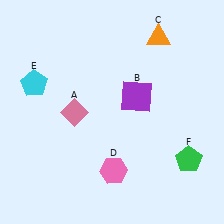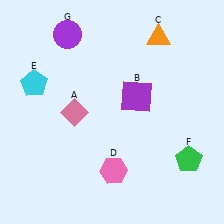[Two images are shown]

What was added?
A purple circle (G) was added in Image 2.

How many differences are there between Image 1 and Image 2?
There is 1 difference between the two images.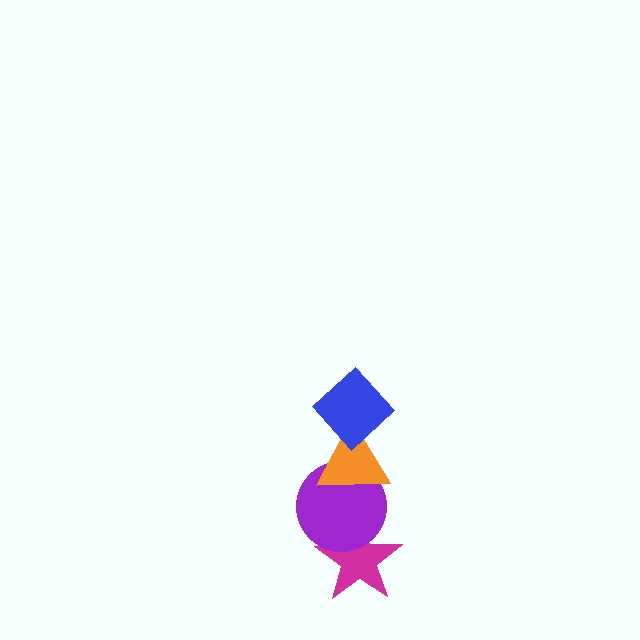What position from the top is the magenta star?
The magenta star is 4th from the top.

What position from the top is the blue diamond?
The blue diamond is 1st from the top.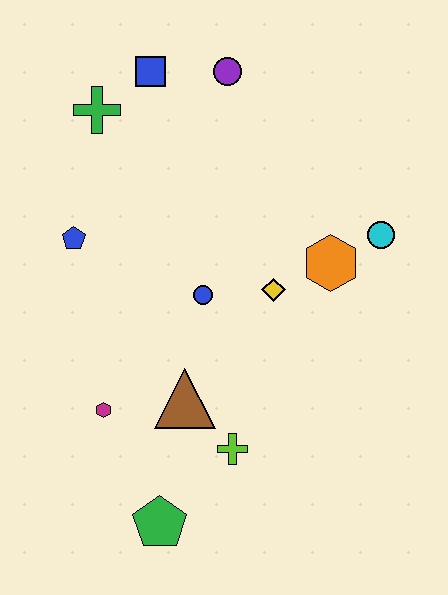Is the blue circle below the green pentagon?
No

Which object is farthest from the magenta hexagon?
The purple circle is farthest from the magenta hexagon.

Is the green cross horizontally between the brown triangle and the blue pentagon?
Yes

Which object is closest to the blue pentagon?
The green cross is closest to the blue pentagon.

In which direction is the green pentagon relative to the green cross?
The green pentagon is below the green cross.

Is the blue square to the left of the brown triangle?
Yes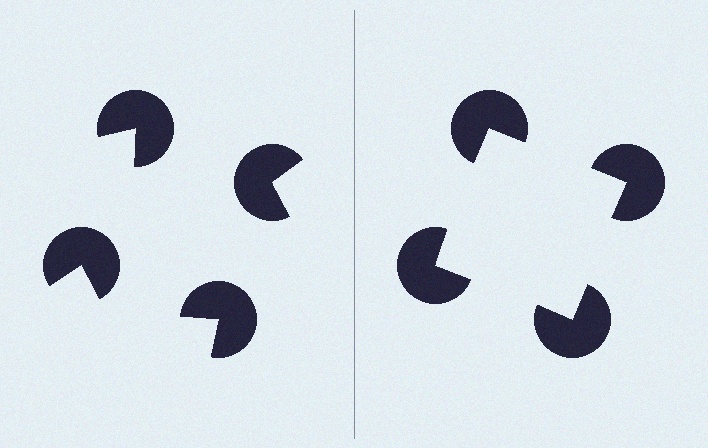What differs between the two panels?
The pac-man discs are positioned identically on both sides; only the wedge orientations differ. On the right they align to a square; on the left they are misaligned.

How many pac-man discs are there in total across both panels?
8 — 4 on each side.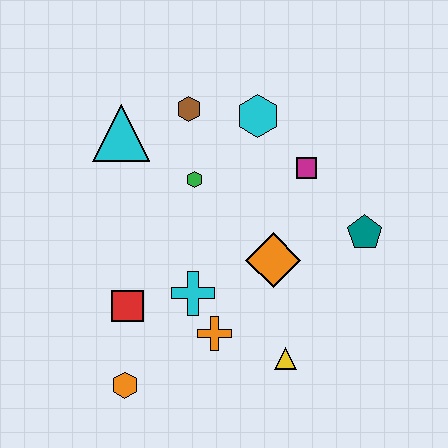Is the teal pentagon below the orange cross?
No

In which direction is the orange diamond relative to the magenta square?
The orange diamond is below the magenta square.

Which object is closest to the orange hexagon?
The red square is closest to the orange hexagon.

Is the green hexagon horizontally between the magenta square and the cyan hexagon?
No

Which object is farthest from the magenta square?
The orange hexagon is farthest from the magenta square.